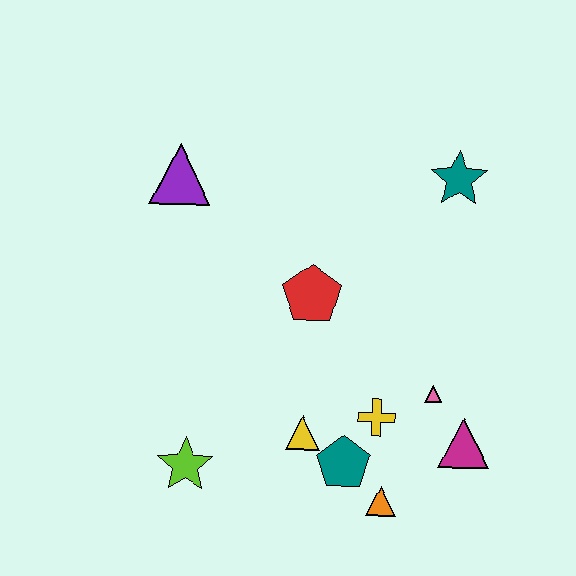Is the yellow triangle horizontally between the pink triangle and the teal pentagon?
No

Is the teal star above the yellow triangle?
Yes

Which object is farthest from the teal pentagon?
The purple triangle is farthest from the teal pentagon.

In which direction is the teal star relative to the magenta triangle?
The teal star is above the magenta triangle.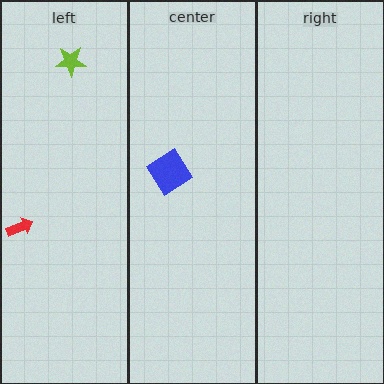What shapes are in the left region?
The red arrow, the lime star.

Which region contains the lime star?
The left region.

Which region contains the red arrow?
The left region.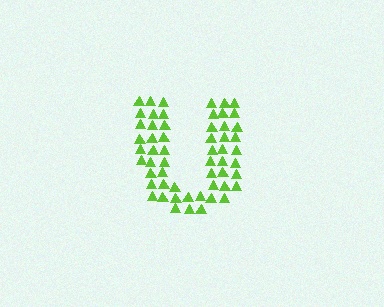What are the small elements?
The small elements are triangles.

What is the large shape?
The large shape is the letter U.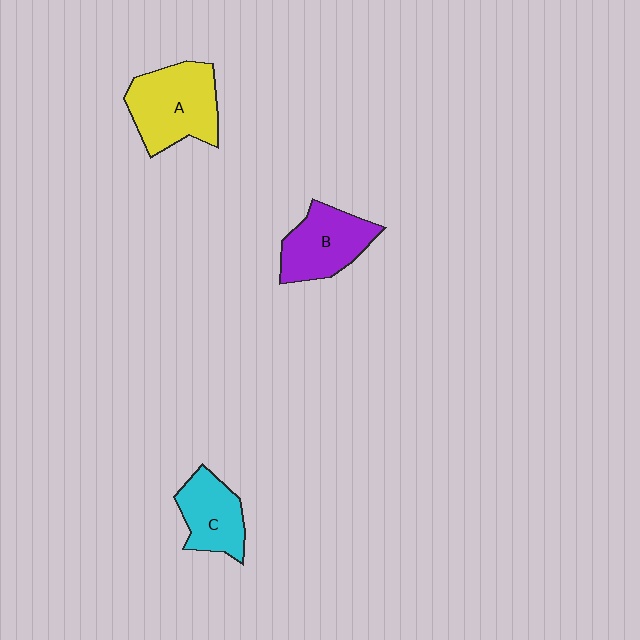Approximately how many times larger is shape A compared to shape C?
Approximately 1.5 times.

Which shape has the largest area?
Shape A (yellow).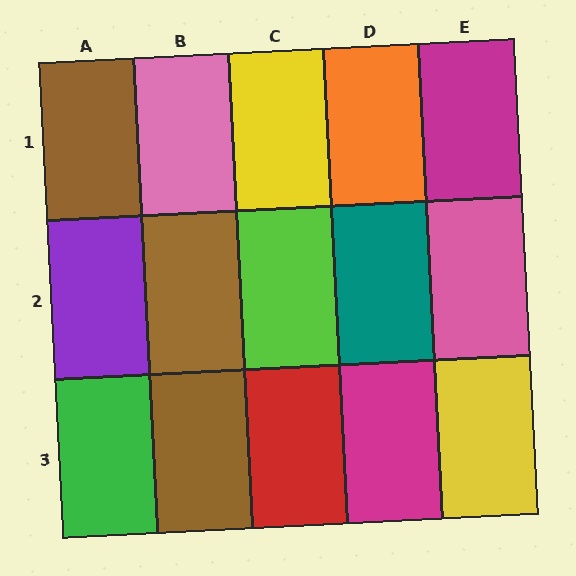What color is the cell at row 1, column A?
Brown.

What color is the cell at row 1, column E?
Magenta.